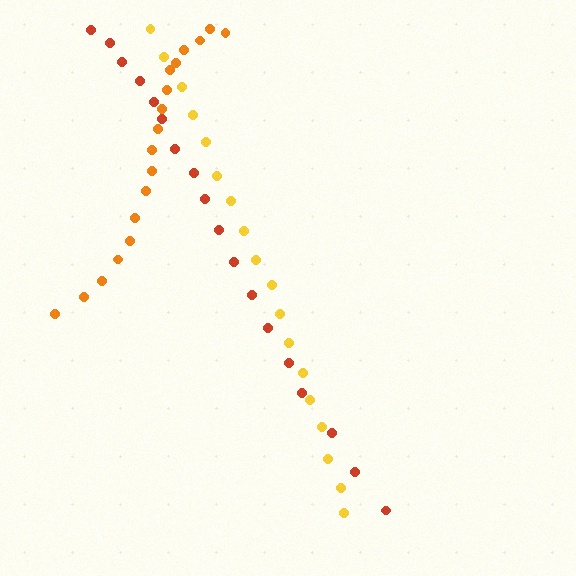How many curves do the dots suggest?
There are 3 distinct paths.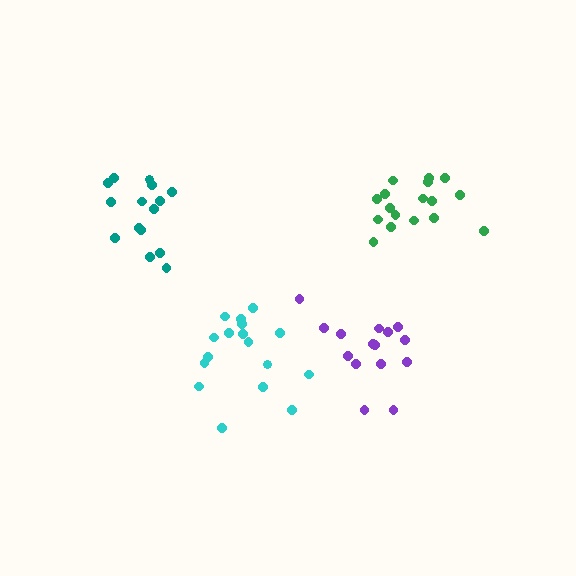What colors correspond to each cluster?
The clusters are colored: teal, green, cyan, purple.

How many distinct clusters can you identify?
There are 4 distinct clusters.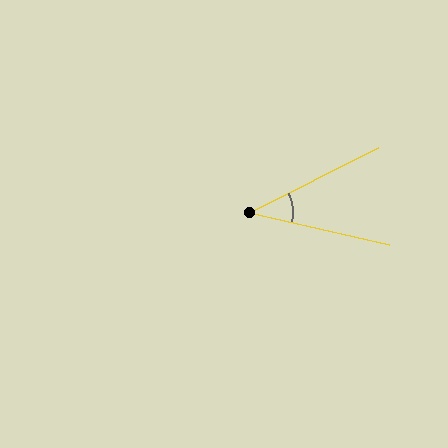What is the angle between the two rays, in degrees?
Approximately 40 degrees.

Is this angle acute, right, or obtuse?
It is acute.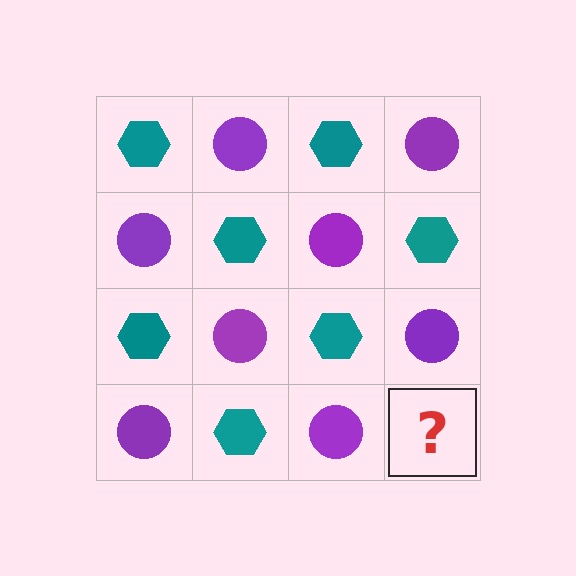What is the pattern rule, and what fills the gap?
The rule is that it alternates teal hexagon and purple circle in a checkerboard pattern. The gap should be filled with a teal hexagon.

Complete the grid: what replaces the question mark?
The question mark should be replaced with a teal hexagon.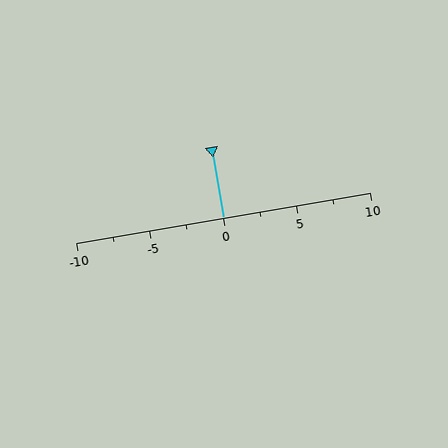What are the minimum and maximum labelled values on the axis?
The axis runs from -10 to 10.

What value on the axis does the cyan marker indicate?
The marker indicates approximately 0.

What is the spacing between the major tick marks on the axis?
The major ticks are spaced 5 apart.